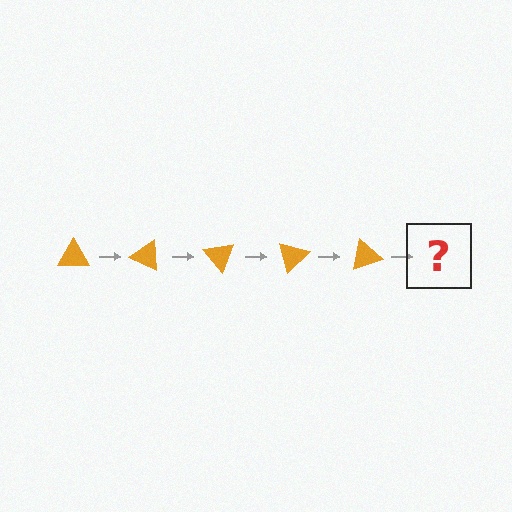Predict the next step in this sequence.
The next step is an orange triangle rotated 125 degrees.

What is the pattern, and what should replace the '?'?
The pattern is that the triangle rotates 25 degrees each step. The '?' should be an orange triangle rotated 125 degrees.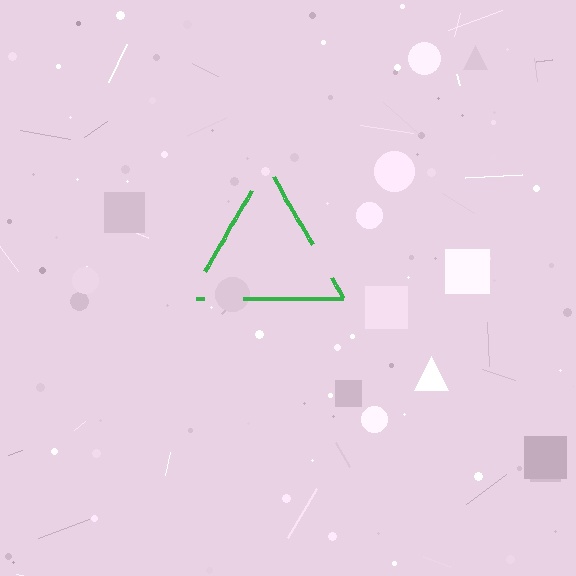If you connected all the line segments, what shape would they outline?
They would outline a triangle.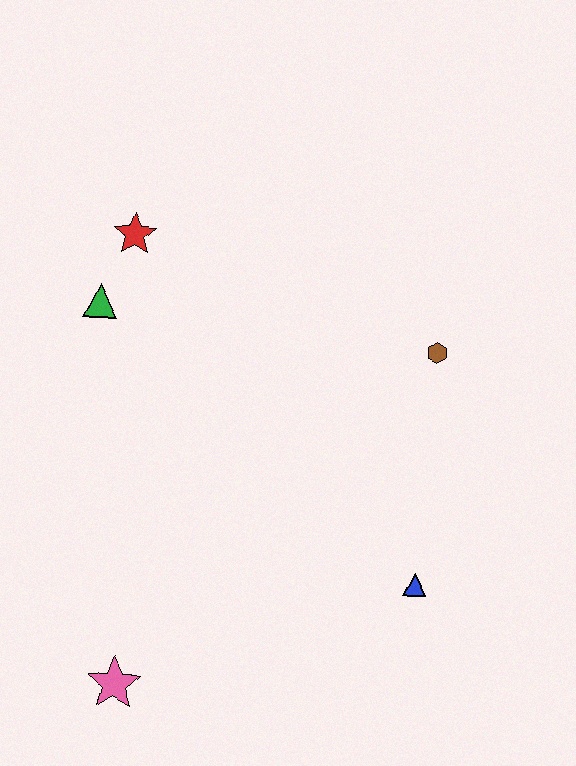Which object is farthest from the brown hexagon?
The pink star is farthest from the brown hexagon.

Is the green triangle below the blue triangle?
No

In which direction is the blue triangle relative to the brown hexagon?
The blue triangle is below the brown hexagon.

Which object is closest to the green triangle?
The red star is closest to the green triangle.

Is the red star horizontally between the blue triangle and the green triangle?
Yes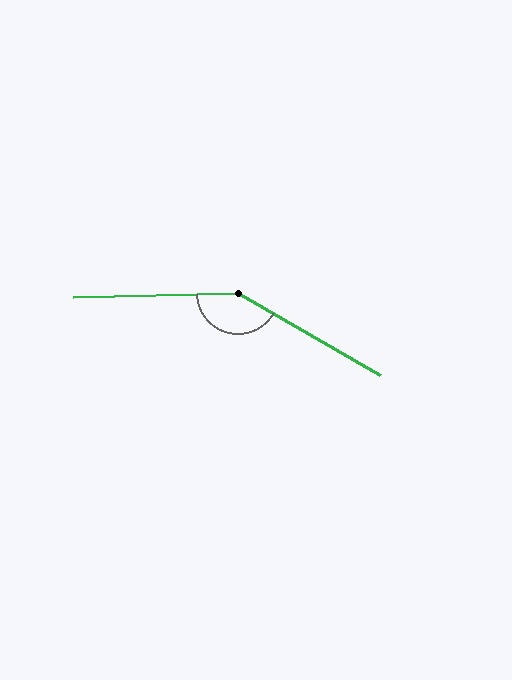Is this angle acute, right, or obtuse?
It is obtuse.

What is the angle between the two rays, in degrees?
Approximately 149 degrees.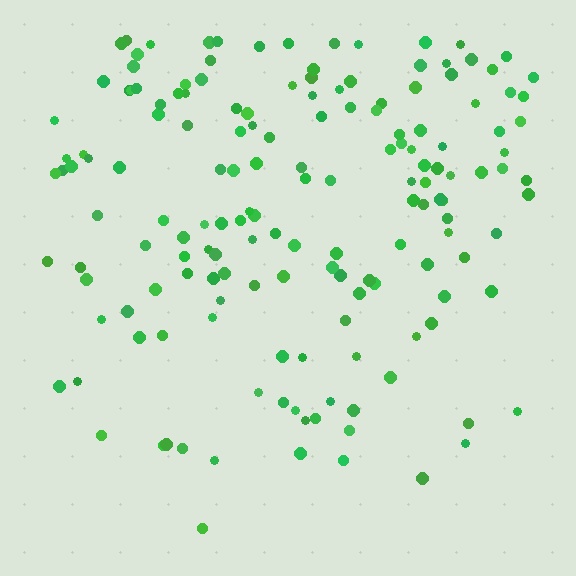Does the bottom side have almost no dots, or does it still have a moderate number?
Still a moderate number, just noticeably fewer than the top.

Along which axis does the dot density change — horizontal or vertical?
Vertical.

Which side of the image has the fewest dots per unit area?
The bottom.